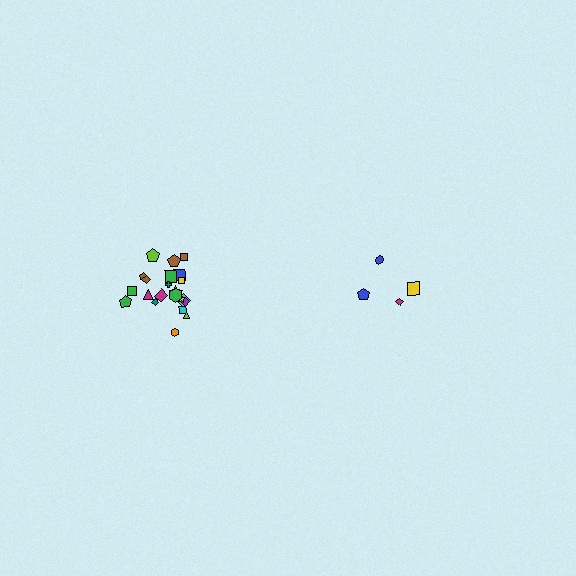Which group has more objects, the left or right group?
The left group.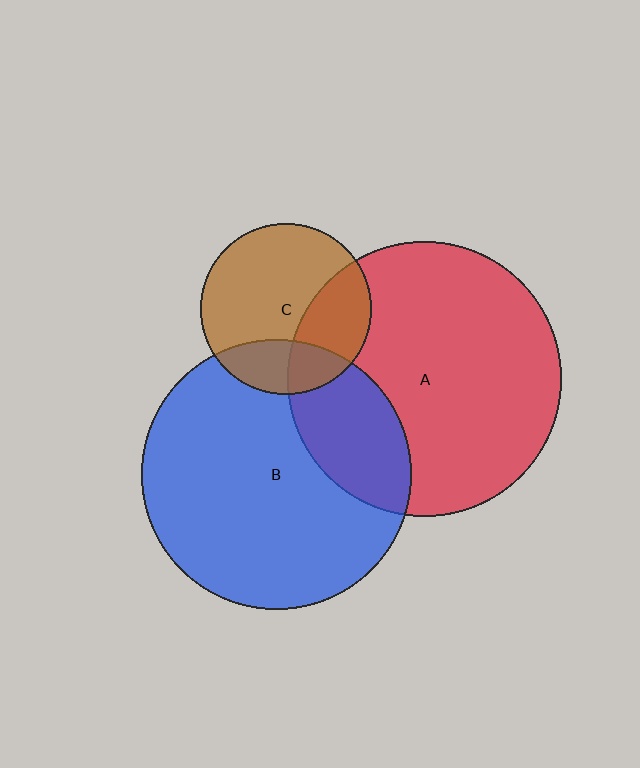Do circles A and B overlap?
Yes.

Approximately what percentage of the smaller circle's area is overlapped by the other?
Approximately 25%.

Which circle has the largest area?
Circle A (red).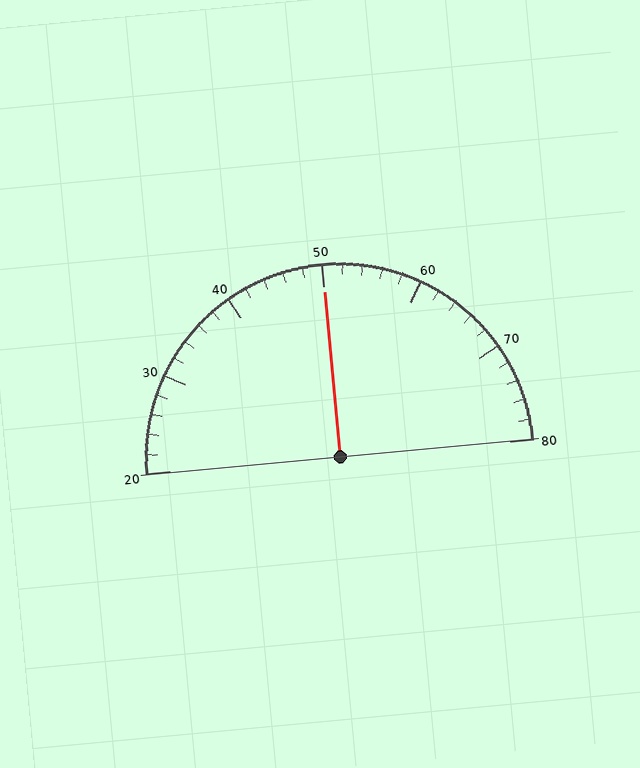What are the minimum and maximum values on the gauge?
The gauge ranges from 20 to 80.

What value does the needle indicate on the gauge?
The needle indicates approximately 50.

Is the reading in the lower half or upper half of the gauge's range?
The reading is in the upper half of the range (20 to 80).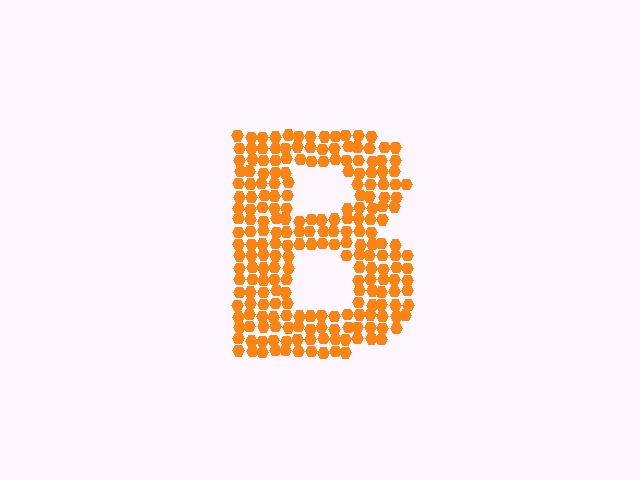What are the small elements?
The small elements are hexagons.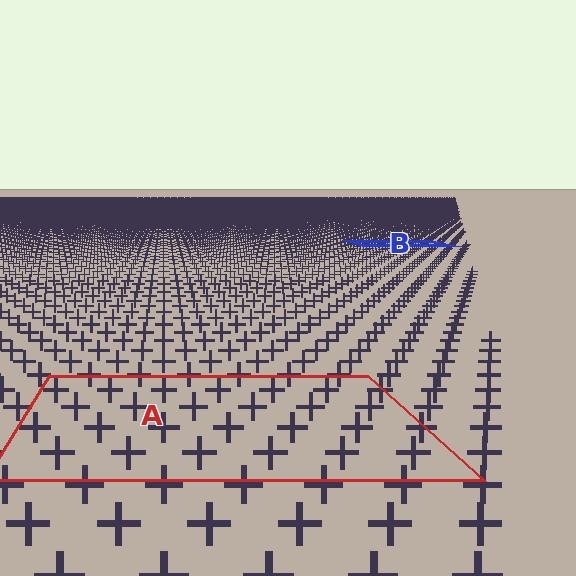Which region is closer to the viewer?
Region A is closer. The texture elements there are larger and more spread out.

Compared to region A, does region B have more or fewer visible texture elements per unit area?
Region B has more texture elements per unit area — they are packed more densely because it is farther away.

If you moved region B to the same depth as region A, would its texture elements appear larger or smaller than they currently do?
They would appear larger. At a closer depth, the same texture elements are projected at a bigger on-screen size.